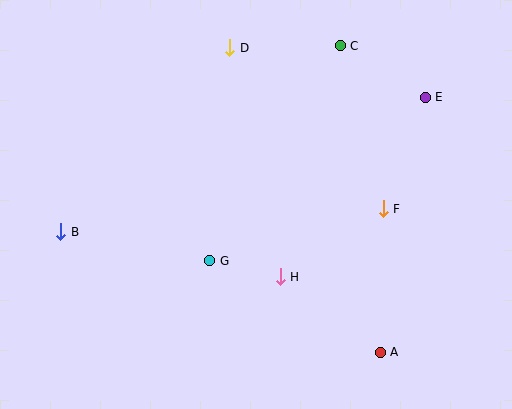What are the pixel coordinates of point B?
Point B is at (61, 232).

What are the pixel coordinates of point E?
Point E is at (425, 97).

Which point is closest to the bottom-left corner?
Point B is closest to the bottom-left corner.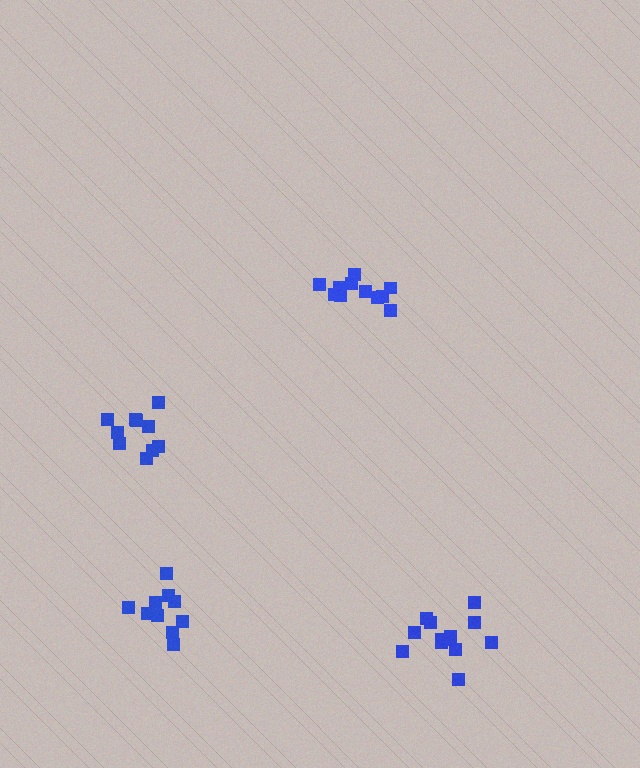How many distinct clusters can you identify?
There are 4 distinct clusters.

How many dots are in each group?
Group 1: 10 dots, Group 2: 10 dots, Group 3: 11 dots, Group 4: 13 dots (44 total).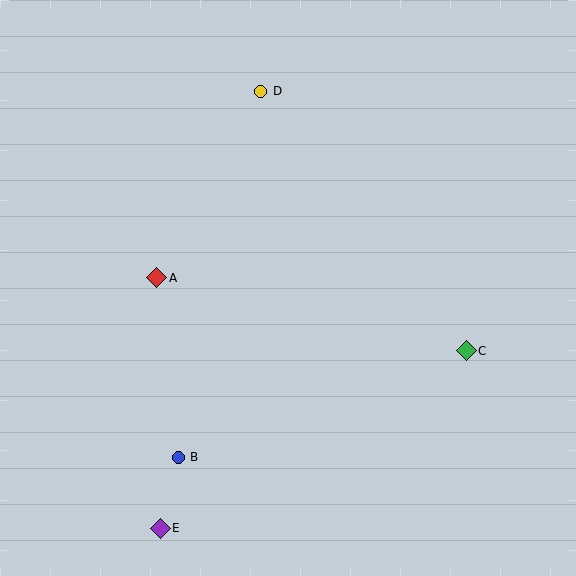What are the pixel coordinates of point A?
Point A is at (157, 278).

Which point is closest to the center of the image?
Point A at (157, 278) is closest to the center.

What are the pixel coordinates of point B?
Point B is at (178, 457).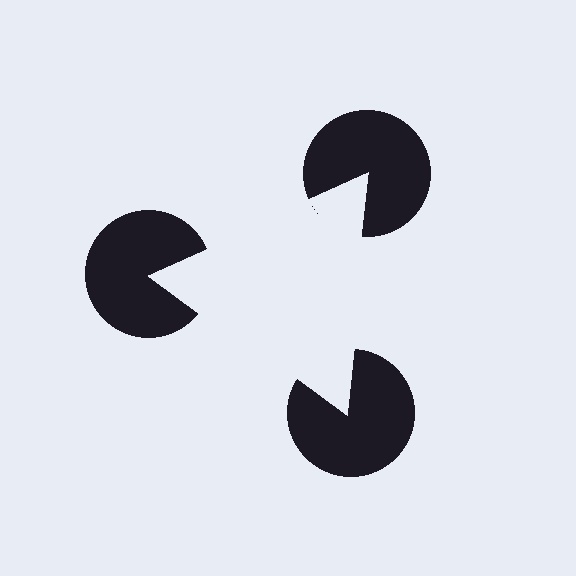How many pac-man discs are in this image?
There are 3 — one at each vertex of the illusory triangle.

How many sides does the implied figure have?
3 sides.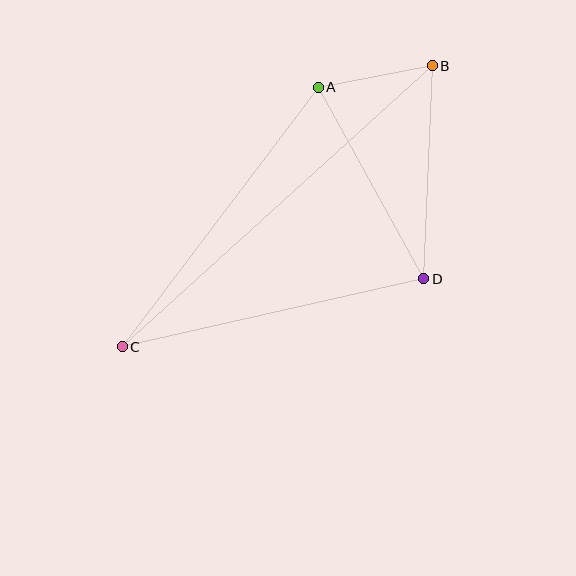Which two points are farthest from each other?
Points B and C are farthest from each other.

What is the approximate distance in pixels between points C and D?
The distance between C and D is approximately 309 pixels.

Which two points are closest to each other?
Points A and B are closest to each other.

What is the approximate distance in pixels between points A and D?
The distance between A and D is approximately 219 pixels.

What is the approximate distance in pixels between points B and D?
The distance between B and D is approximately 213 pixels.